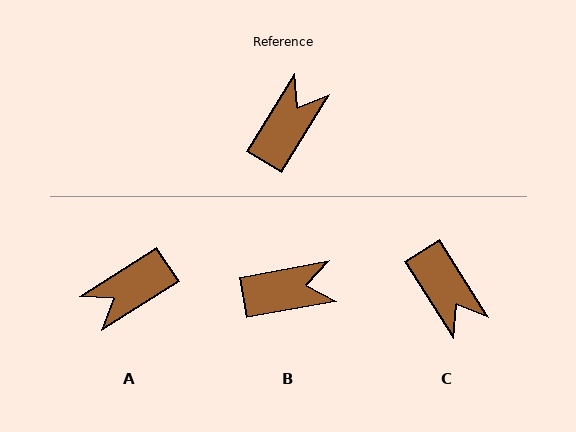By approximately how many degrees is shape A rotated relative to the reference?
Approximately 154 degrees counter-clockwise.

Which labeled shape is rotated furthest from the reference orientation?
A, about 154 degrees away.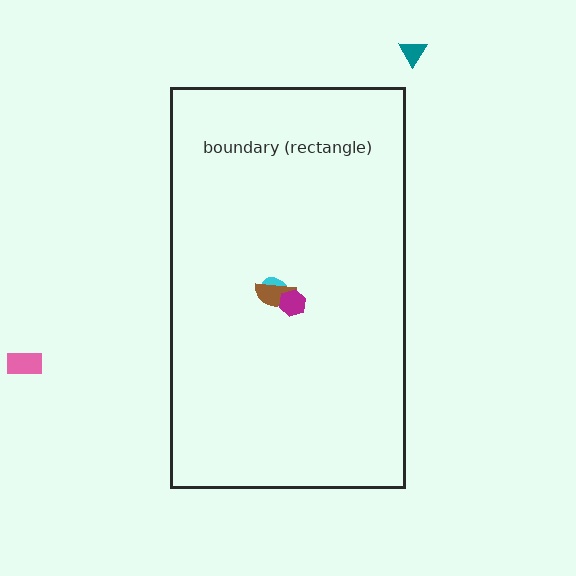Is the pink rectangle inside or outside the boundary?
Outside.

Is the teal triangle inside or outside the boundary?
Outside.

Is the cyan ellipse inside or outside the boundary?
Inside.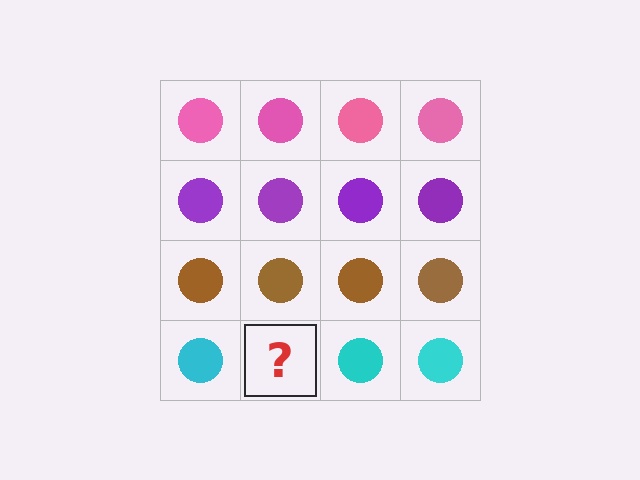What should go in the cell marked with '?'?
The missing cell should contain a cyan circle.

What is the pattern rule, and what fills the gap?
The rule is that each row has a consistent color. The gap should be filled with a cyan circle.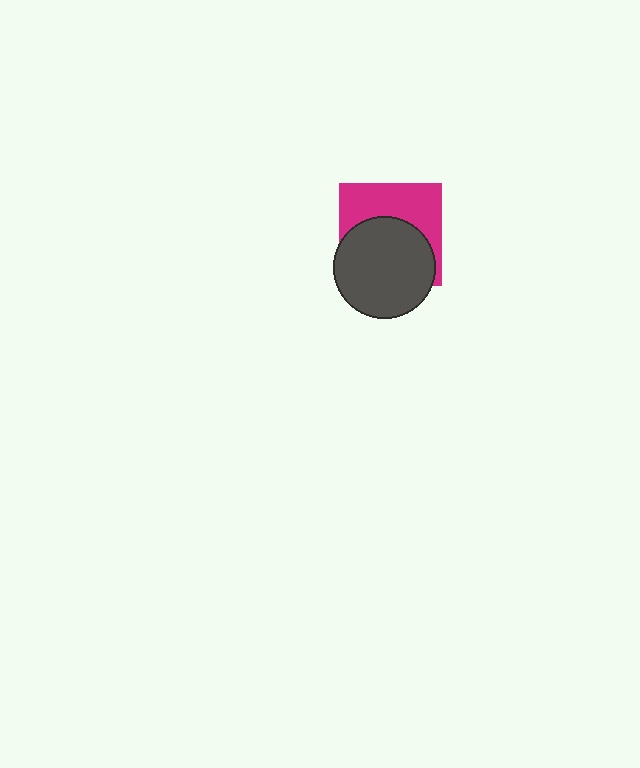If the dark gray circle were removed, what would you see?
You would see the complete magenta square.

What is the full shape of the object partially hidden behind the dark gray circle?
The partially hidden object is a magenta square.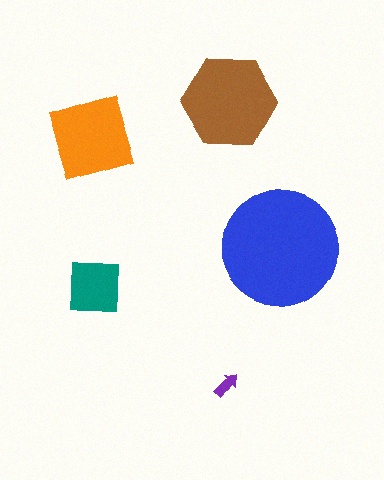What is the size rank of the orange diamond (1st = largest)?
3rd.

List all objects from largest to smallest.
The blue circle, the brown hexagon, the orange diamond, the teal square, the purple arrow.